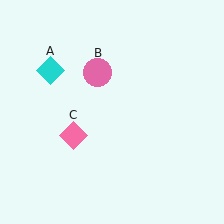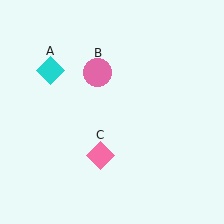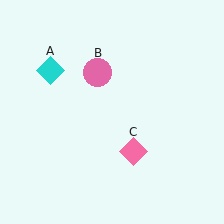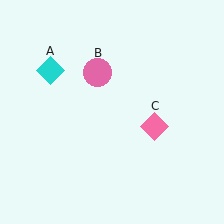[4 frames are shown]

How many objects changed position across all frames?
1 object changed position: pink diamond (object C).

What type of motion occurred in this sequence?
The pink diamond (object C) rotated counterclockwise around the center of the scene.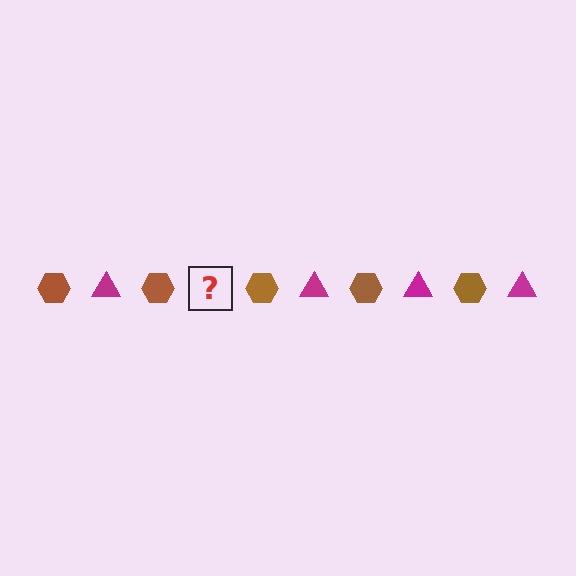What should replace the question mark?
The question mark should be replaced with a magenta triangle.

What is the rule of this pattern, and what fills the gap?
The rule is that the pattern alternates between brown hexagon and magenta triangle. The gap should be filled with a magenta triangle.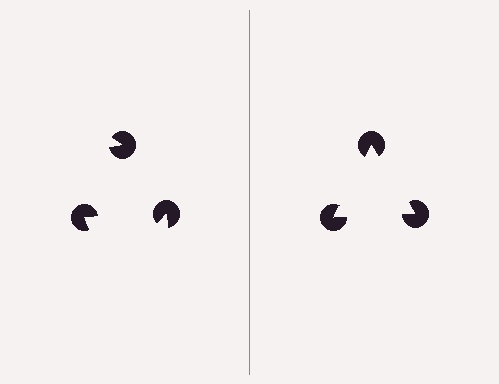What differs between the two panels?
The pac-man discs are positioned identically on both sides; only the wedge orientations differ. On the right they align to a triangle; on the left they are misaligned.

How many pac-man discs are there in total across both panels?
6 — 3 on each side.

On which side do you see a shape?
An illusory triangle appears on the right side. On the left side the wedge cuts are rotated, so no coherent shape forms.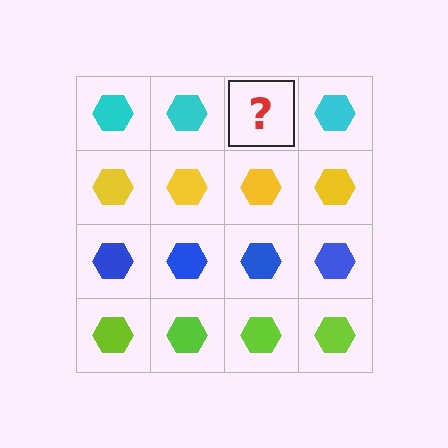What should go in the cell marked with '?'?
The missing cell should contain a cyan hexagon.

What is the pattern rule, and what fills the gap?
The rule is that each row has a consistent color. The gap should be filled with a cyan hexagon.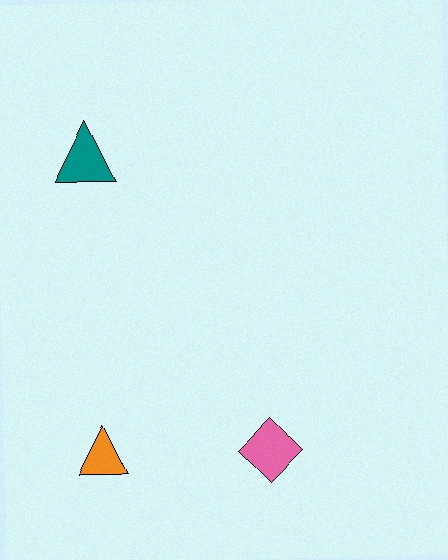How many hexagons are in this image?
There are no hexagons.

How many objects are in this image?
There are 3 objects.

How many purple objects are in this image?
There are no purple objects.